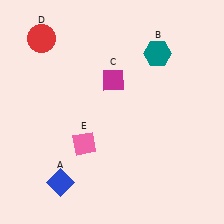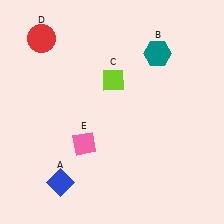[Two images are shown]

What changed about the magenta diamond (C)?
In Image 1, C is magenta. In Image 2, it changed to lime.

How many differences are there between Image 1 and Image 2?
There is 1 difference between the two images.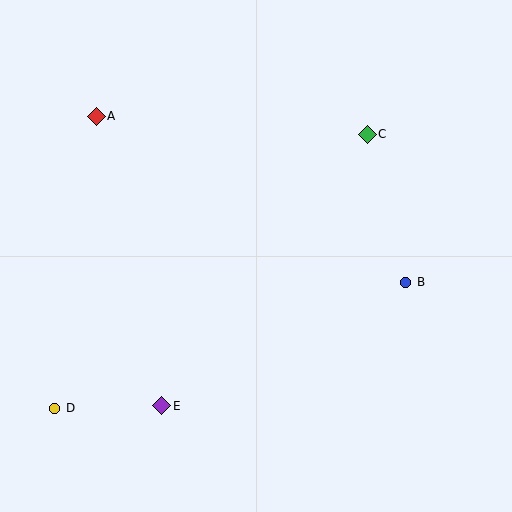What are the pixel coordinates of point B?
Point B is at (406, 282).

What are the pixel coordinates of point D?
Point D is at (55, 408).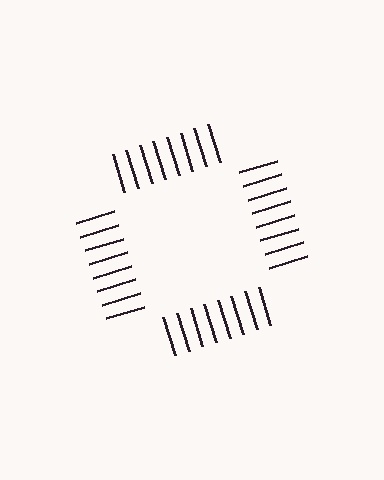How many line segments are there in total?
32 — 8 along each of the 4 edges.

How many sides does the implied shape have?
4 sides — the line-ends trace a square.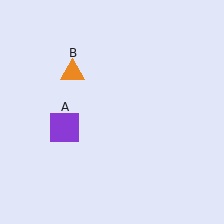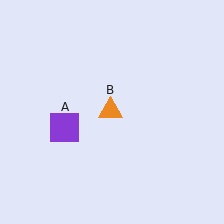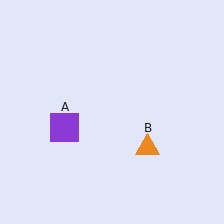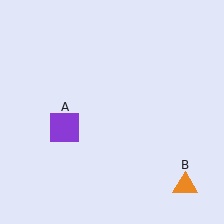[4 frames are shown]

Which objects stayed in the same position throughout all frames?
Purple square (object A) remained stationary.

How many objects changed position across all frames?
1 object changed position: orange triangle (object B).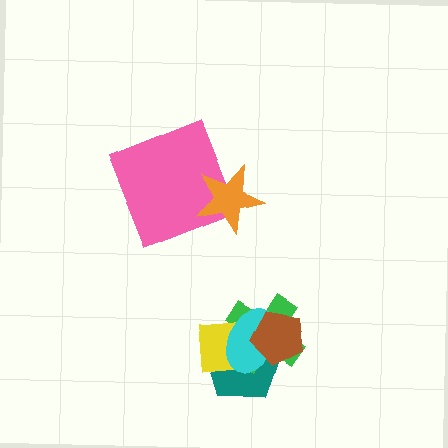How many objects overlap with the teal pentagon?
4 objects overlap with the teal pentagon.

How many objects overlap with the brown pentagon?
4 objects overlap with the brown pentagon.